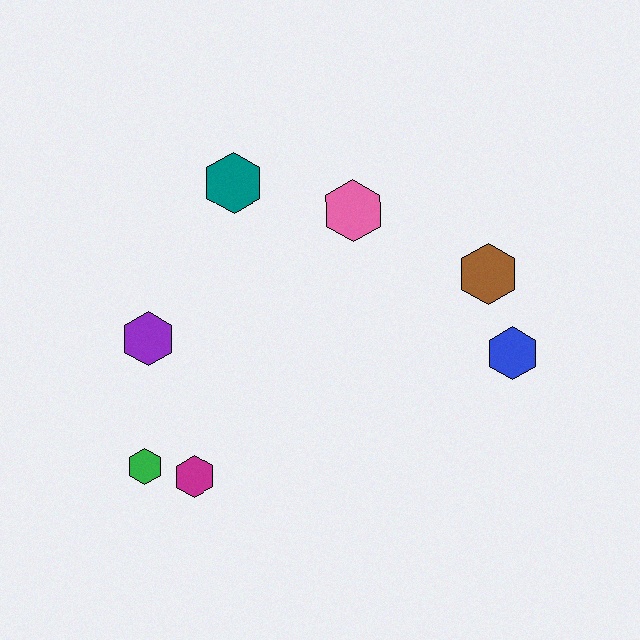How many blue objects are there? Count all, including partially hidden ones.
There is 1 blue object.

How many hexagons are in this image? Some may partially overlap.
There are 7 hexagons.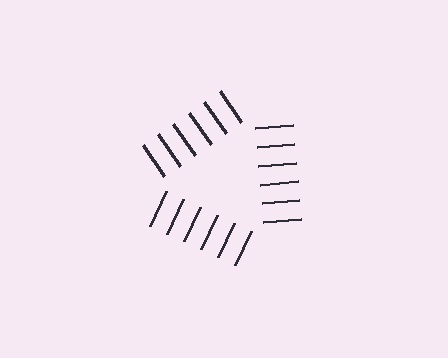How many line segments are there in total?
18 — 6 along each of the 3 edges.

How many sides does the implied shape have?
3 sides — the line-ends trace a triangle.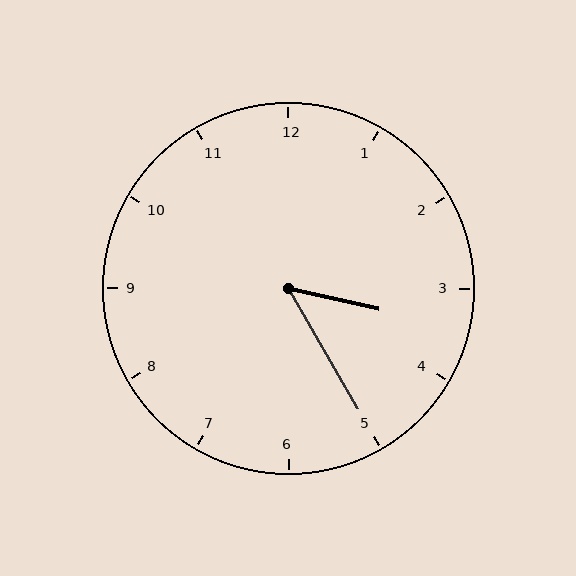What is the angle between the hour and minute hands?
Approximately 48 degrees.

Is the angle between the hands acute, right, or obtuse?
It is acute.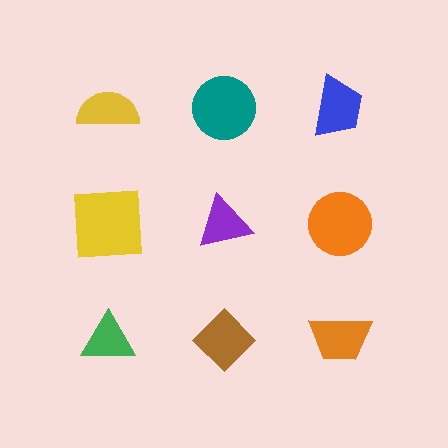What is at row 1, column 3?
A blue trapezoid.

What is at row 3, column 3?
An orange trapezoid.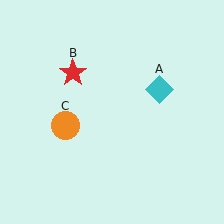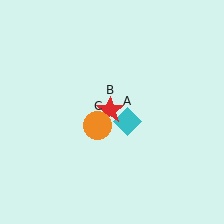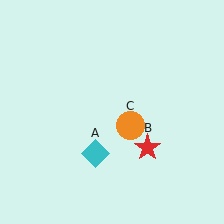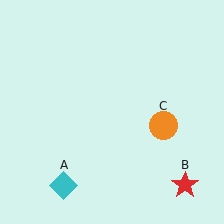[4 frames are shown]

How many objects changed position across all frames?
3 objects changed position: cyan diamond (object A), red star (object B), orange circle (object C).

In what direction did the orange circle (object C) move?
The orange circle (object C) moved right.